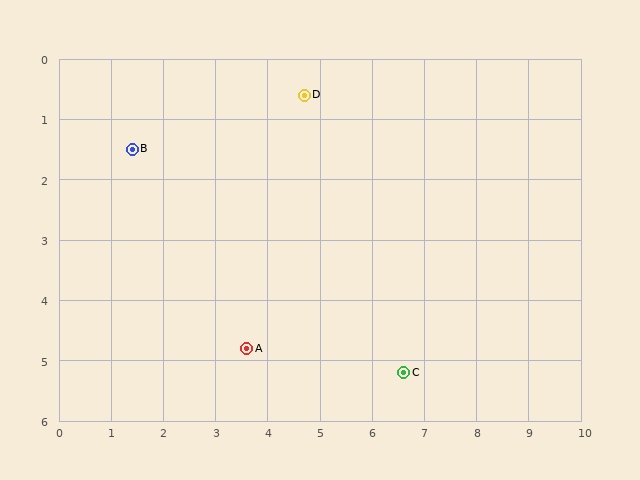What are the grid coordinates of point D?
Point D is at approximately (4.7, 0.6).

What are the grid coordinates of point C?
Point C is at approximately (6.6, 5.2).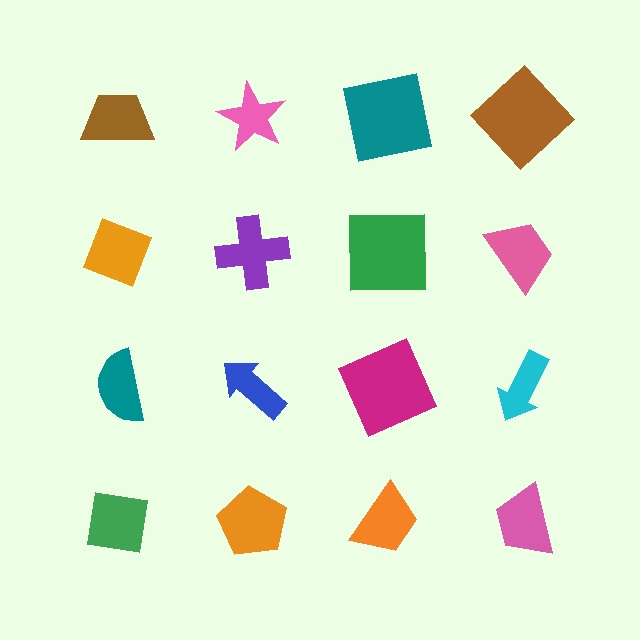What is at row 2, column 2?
A purple cross.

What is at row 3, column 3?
A magenta square.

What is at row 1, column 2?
A pink star.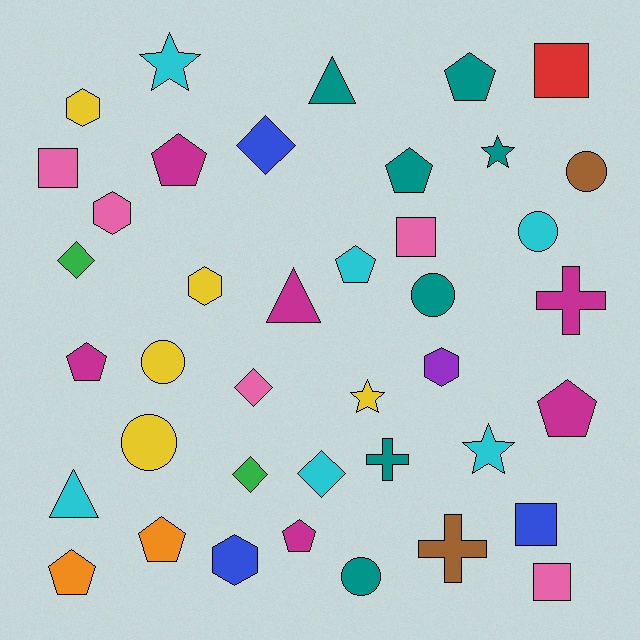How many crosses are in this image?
There are 3 crosses.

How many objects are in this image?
There are 40 objects.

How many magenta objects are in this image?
There are 6 magenta objects.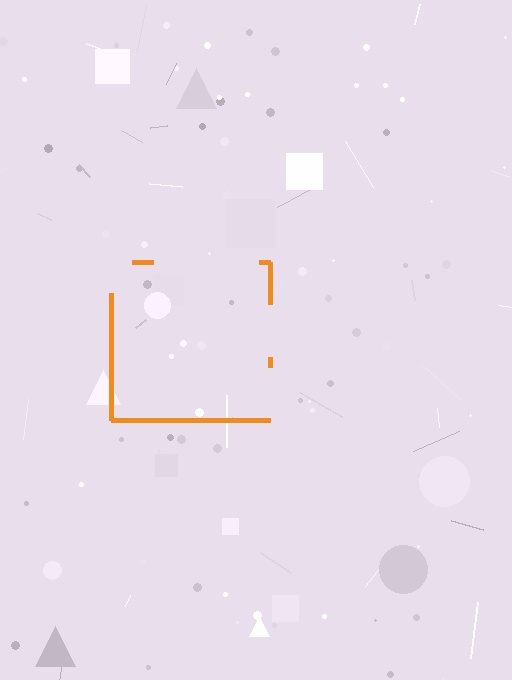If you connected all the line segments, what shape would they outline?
They would outline a square.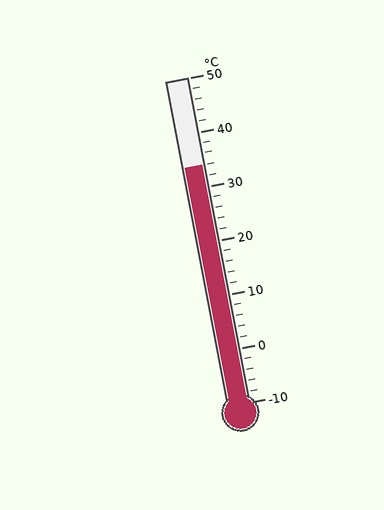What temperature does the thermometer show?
The thermometer shows approximately 34°C.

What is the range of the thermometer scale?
The thermometer scale ranges from -10°C to 50°C.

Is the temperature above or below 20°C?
The temperature is above 20°C.